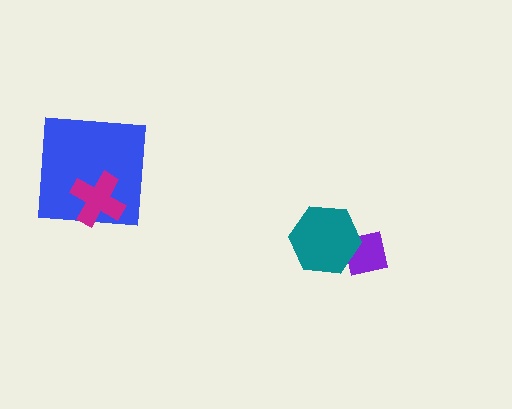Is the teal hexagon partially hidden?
No, no other shape covers it.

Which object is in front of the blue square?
The magenta cross is in front of the blue square.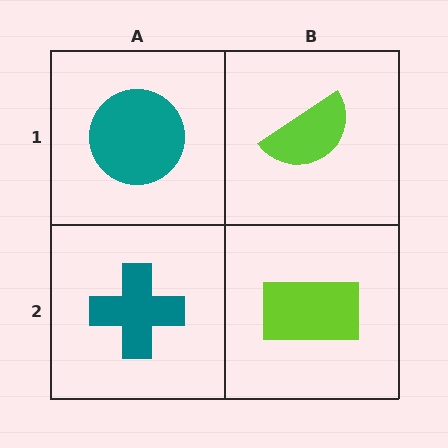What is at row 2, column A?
A teal cross.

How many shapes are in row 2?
2 shapes.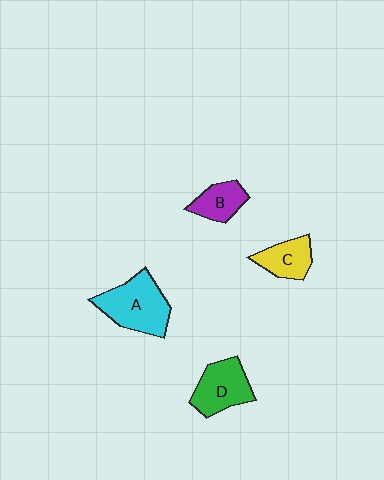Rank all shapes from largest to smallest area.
From largest to smallest: A (cyan), D (green), C (yellow), B (purple).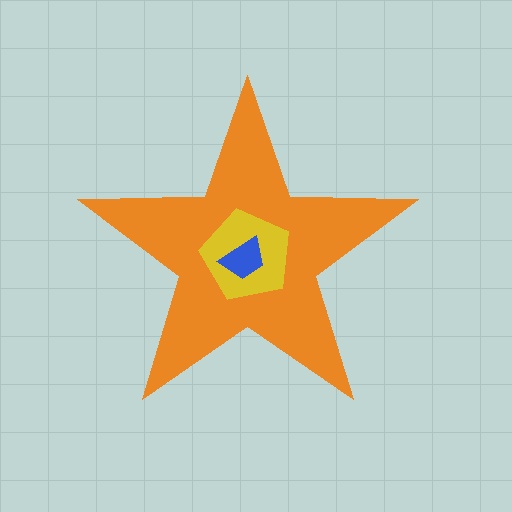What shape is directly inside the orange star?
The yellow pentagon.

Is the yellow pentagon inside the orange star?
Yes.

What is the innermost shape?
The blue trapezoid.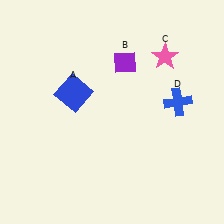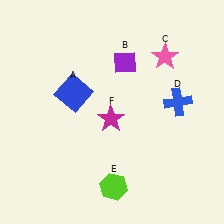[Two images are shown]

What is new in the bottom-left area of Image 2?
A magenta star (F) was added in the bottom-left area of Image 2.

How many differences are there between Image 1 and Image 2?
There are 2 differences between the two images.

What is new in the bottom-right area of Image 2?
A lime hexagon (E) was added in the bottom-right area of Image 2.